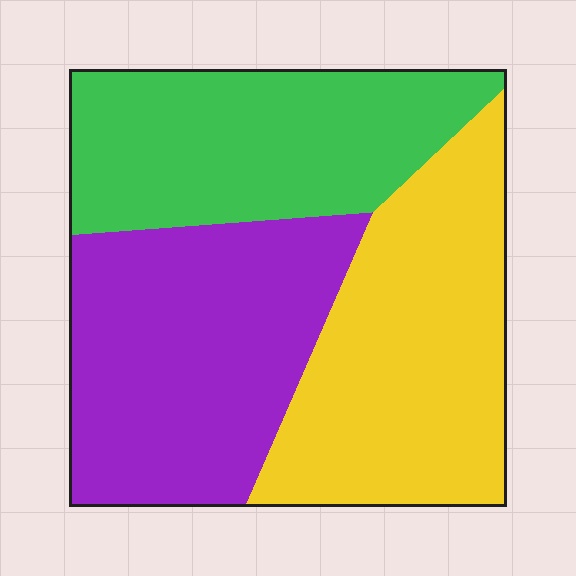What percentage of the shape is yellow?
Yellow takes up between a third and a half of the shape.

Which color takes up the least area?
Green, at roughly 30%.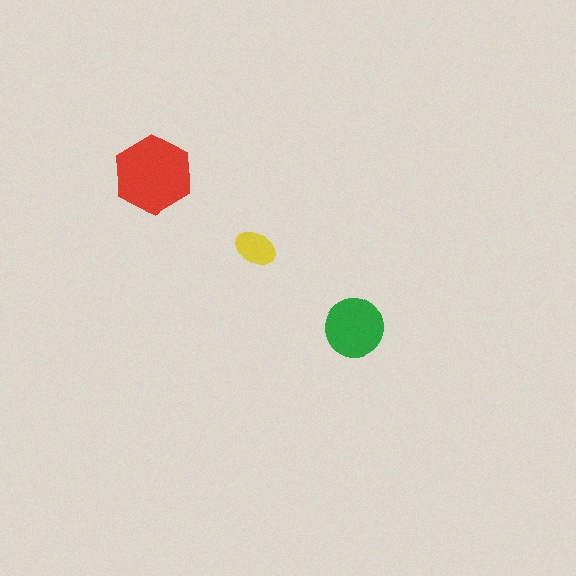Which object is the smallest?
The yellow ellipse.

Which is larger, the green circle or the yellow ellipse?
The green circle.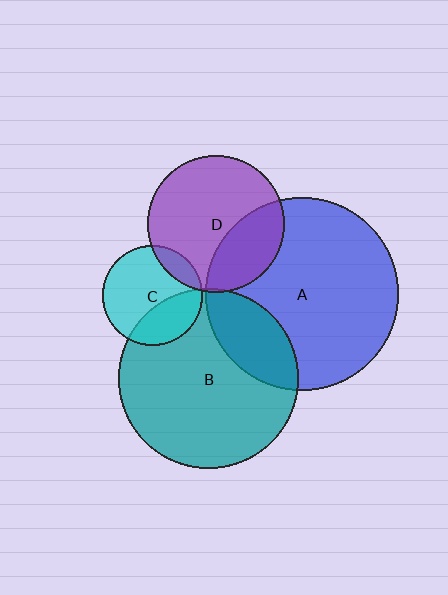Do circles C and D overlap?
Yes.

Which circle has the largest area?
Circle A (blue).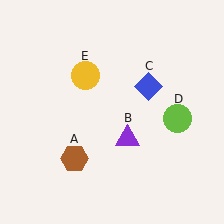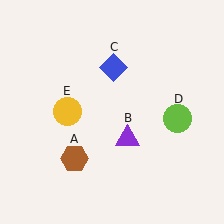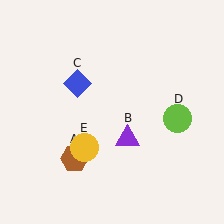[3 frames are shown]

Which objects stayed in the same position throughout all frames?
Brown hexagon (object A) and purple triangle (object B) and lime circle (object D) remained stationary.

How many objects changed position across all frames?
2 objects changed position: blue diamond (object C), yellow circle (object E).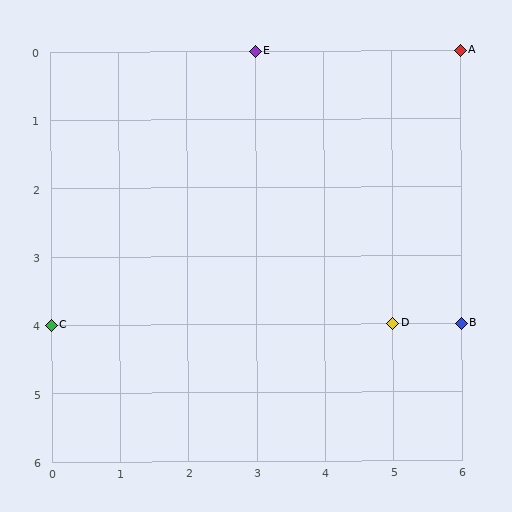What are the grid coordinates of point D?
Point D is at grid coordinates (5, 4).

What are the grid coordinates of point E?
Point E is at grid coordinates (3, 0).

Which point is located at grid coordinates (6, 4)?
Point B is at (6, 4).